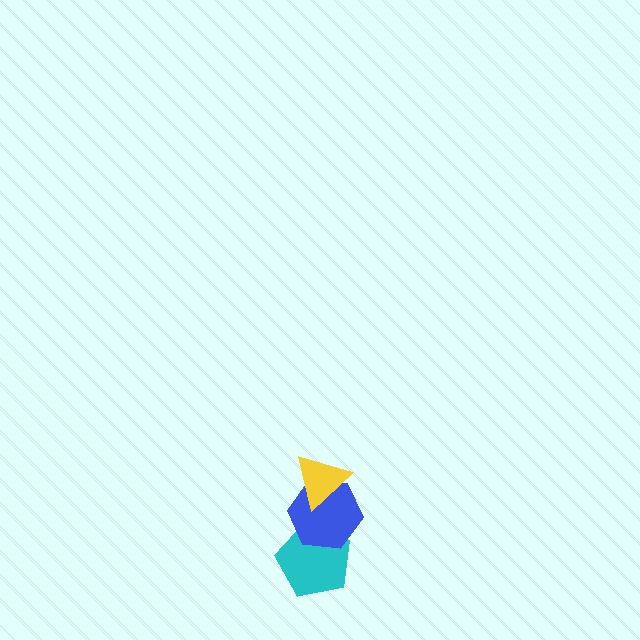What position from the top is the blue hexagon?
The blue hexagon is 2nd from the top.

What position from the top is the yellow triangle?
The yellow triangle is 1st from the top.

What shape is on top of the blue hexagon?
The yellow triangle is on top of the blue hexagon.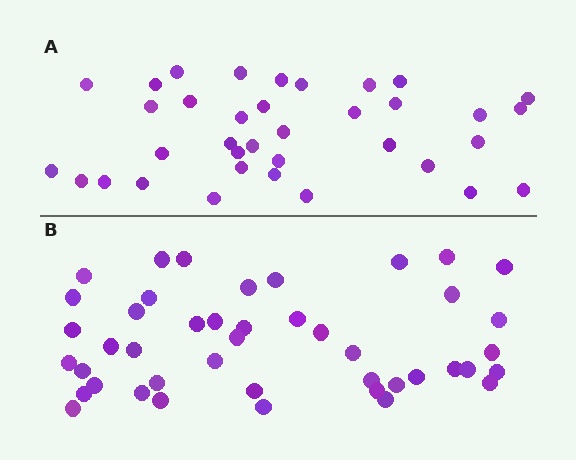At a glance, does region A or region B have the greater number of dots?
Region B (the bottom region) has more dots.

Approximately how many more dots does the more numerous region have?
Region B has roughly 8 or so more dots than region A.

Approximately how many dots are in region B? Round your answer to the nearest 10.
About 40 dots. (The exact count is 44, which rounds to 40.)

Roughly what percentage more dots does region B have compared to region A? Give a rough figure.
About 20% more.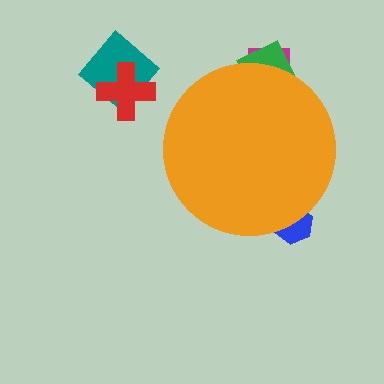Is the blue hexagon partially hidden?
Yes, the blue hexagon is partially hidden behind the orange circle.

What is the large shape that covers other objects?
An orange circle.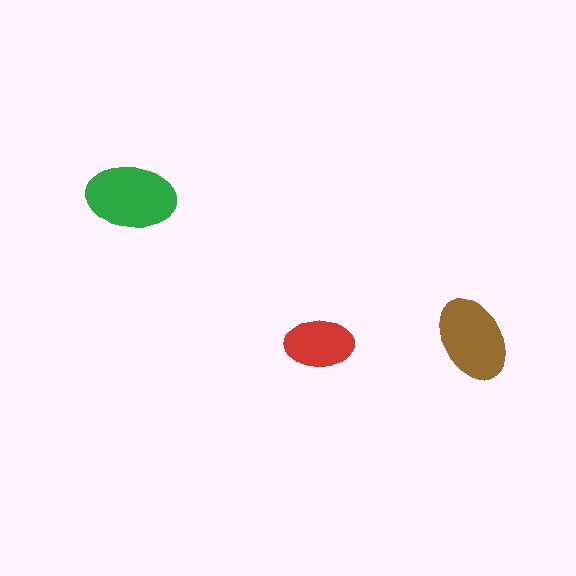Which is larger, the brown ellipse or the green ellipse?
The green one.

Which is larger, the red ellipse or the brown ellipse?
The brown one.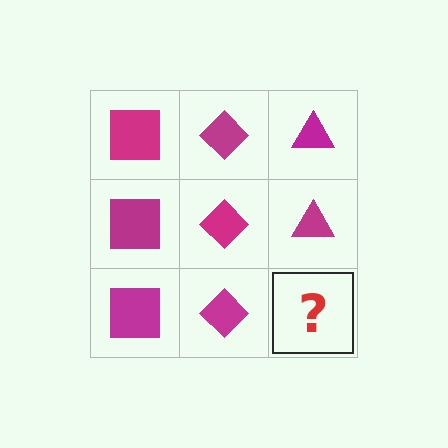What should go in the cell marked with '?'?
The missing cell should contain a magenta triangle.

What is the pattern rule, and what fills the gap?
The rule is that each column has a consistent shape. The gap should be filled with a magenta triangle.